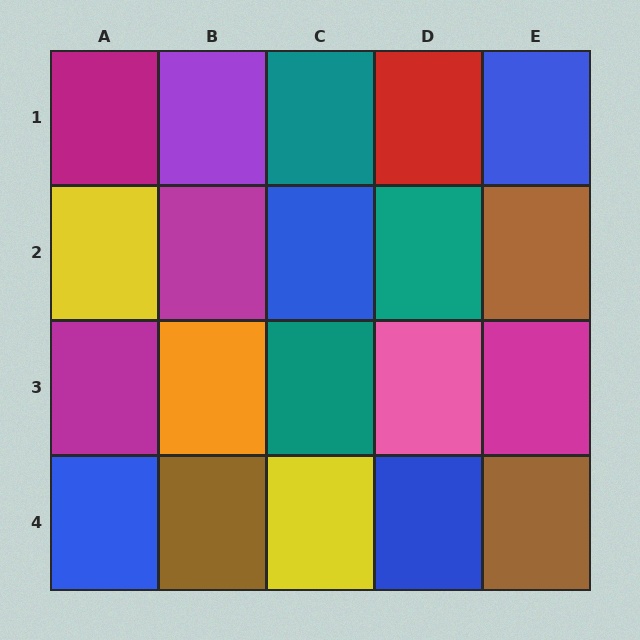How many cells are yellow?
2 cells are yellow.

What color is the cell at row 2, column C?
Blue.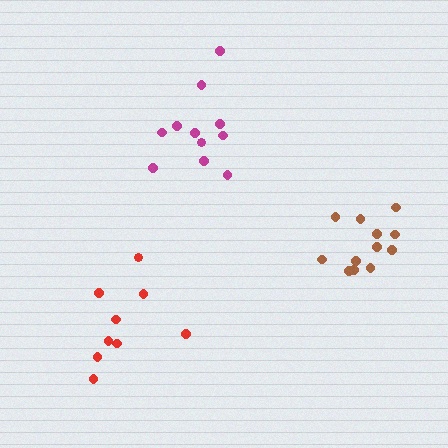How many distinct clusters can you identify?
There are 3 distinct clusters.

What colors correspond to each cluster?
The clusters are colored: red, magenta, brown.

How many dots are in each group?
Group 1: 9 dots, Group 2: 11 dots, Group 3: 12 dots (32 total).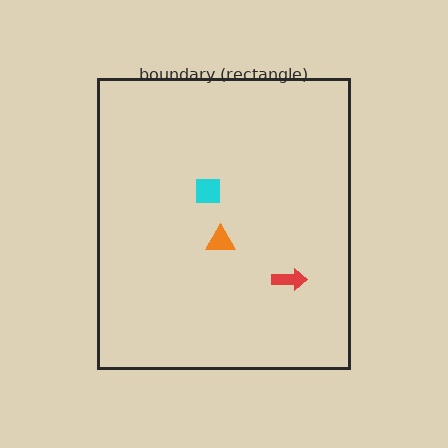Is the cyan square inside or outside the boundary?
Inside.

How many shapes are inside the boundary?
3 inside, 0 outside.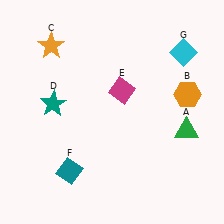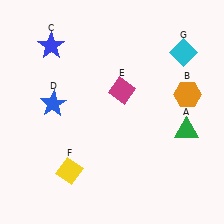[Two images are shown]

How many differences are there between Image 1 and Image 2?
There are 3 differences between the two images.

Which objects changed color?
C changed from orange to blue. D changed from teal to blue. F changed from teal to yellow.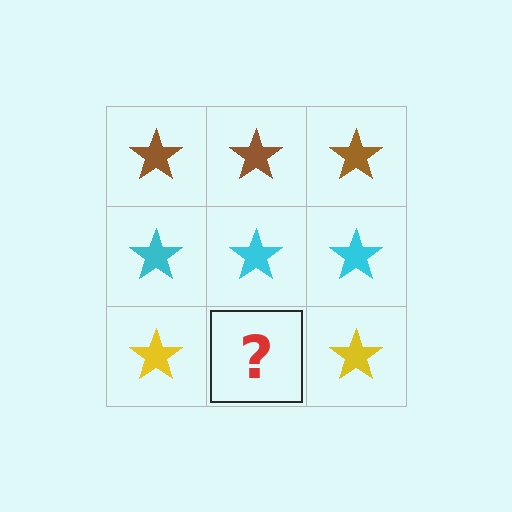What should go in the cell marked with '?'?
The missing cell should contain a yellow star.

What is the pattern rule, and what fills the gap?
The rule is that each row has a consistent color. The gap should be filled with a yellow star.